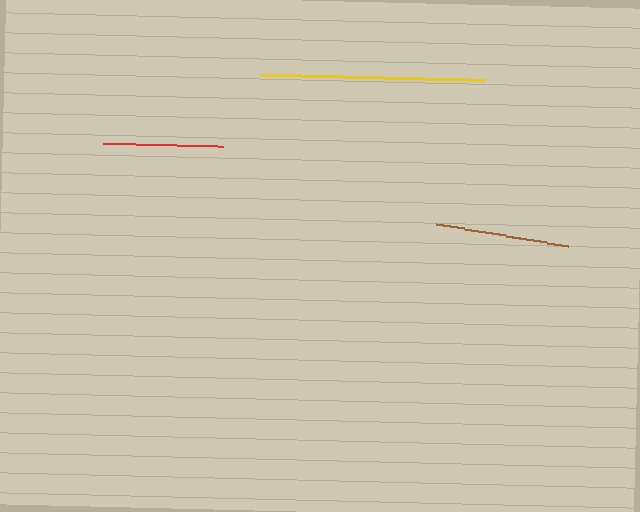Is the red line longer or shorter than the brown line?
The brown line is longer than the red line.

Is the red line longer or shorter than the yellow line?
The yellow line is longer than the red line.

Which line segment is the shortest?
The red line is the shortest at approximately 120 pixels.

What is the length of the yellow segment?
The yellow segment is approximately 225 pixels long.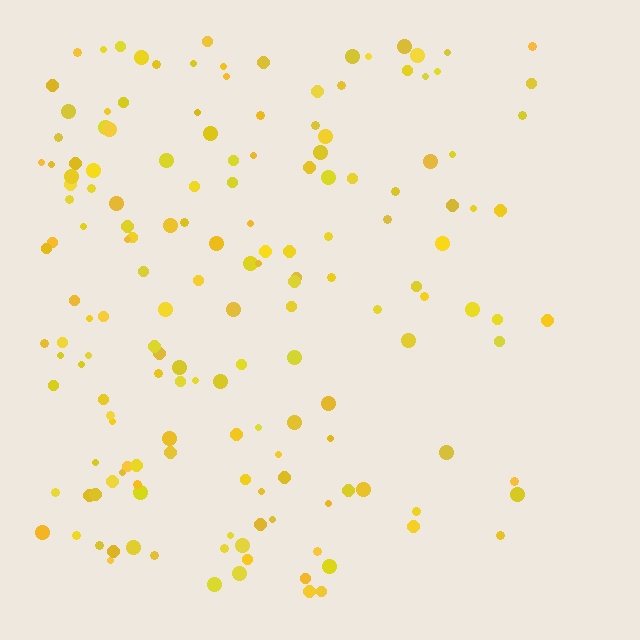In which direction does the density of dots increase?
From right to left, with the left side densest.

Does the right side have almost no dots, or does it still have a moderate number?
Still a moderate number, just noticeably fewer than the left.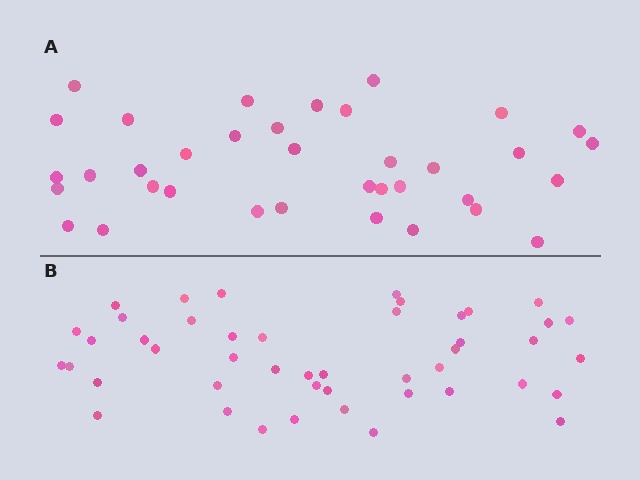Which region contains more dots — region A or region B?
Region B (the bottom region) has more dots.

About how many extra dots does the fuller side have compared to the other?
Region B has roughly 10 or so more dots than region A.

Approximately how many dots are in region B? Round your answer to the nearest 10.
About 50 dots. (The exact count is 46, which rounds to 50.)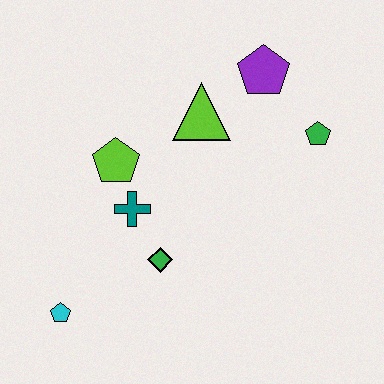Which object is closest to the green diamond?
The teal cross is closest to the green diamond.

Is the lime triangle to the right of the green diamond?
Yes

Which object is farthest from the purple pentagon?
The cyan pentagon is farthest from the purple pentagon.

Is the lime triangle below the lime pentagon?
No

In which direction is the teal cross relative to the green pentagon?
The teal cross is to the left of the green pentagon.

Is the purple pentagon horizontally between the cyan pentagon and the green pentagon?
Yes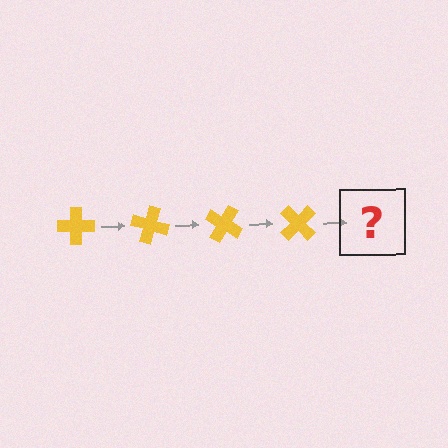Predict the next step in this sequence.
The next step is a yellow cross rotated 60 degrees.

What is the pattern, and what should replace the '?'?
The pattern is that the cross rotates 15 degrees each step. The '?' should be a yellow cross rotated 60 degrees.